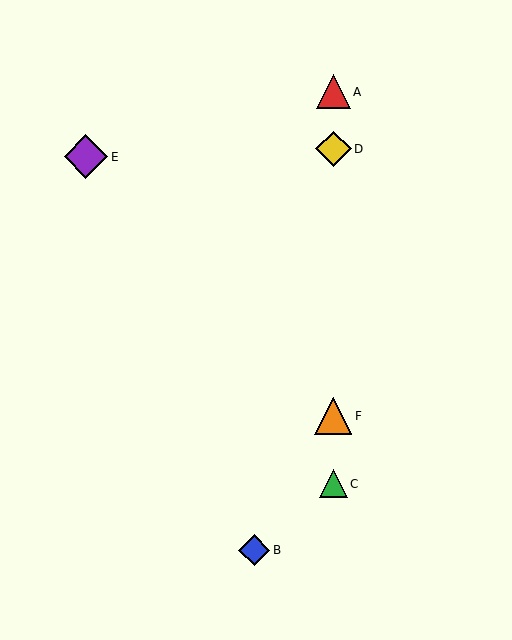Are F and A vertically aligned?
Yes, both are at x≈333.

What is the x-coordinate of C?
Object C is at x≈333.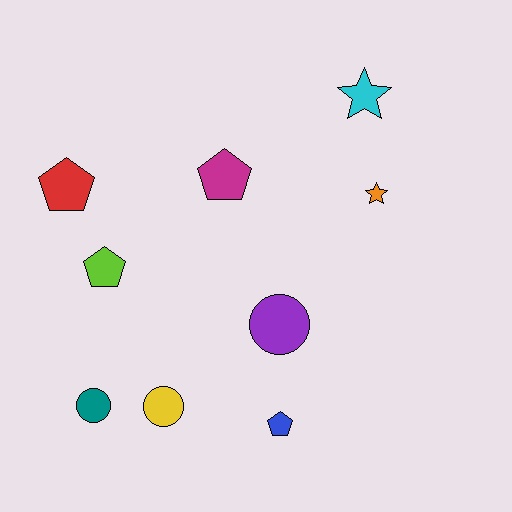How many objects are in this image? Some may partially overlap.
There are 9 objects.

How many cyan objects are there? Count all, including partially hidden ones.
There is 1 cyan object.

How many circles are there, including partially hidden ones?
There are 3 circles.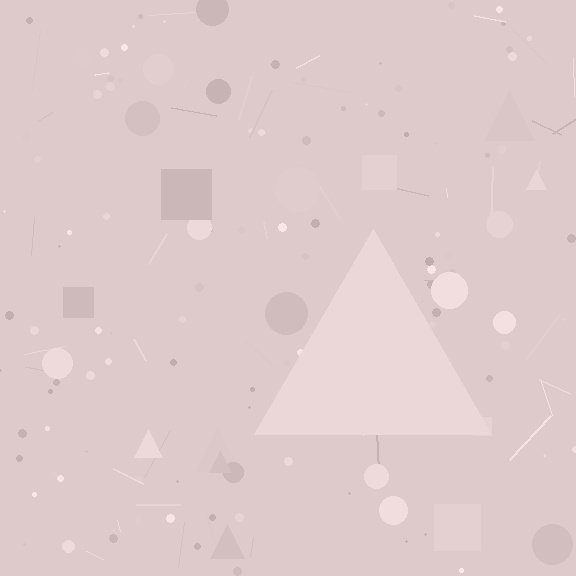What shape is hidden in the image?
A triangle is hidden in the image.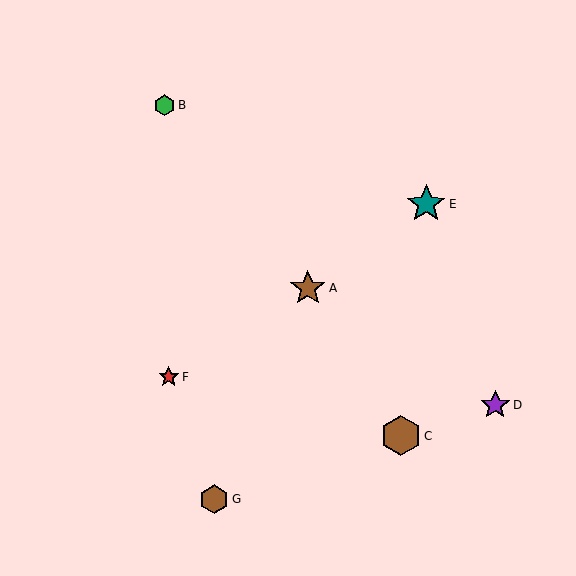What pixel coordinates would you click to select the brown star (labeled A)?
Click at (308, 288) to select the brown star A.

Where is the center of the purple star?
The center of the purple star is at (495, 405).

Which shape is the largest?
The brown hexagon (labeled C) is the largest.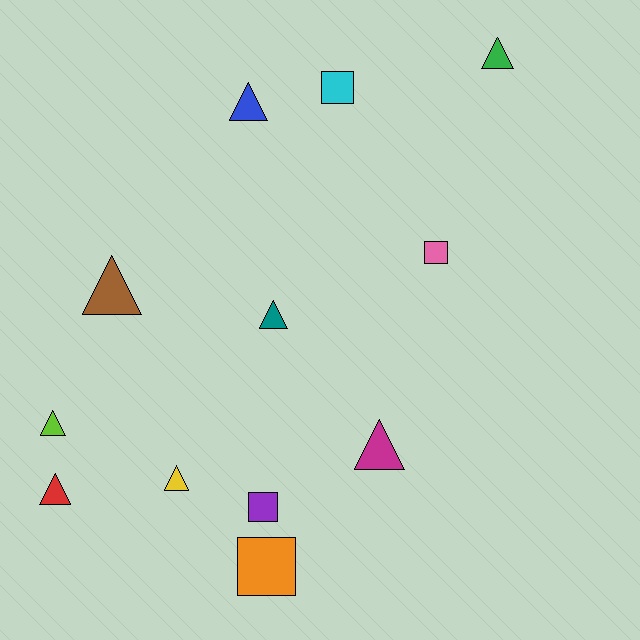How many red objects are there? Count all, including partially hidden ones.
There is 1 red object.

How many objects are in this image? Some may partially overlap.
There are 12 objects.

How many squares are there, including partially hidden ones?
There are 4 squares.